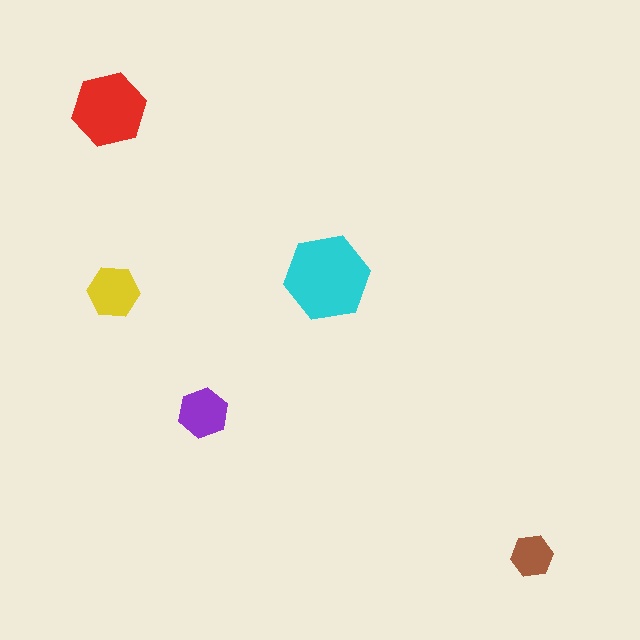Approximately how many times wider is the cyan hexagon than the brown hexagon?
About 2 times wider.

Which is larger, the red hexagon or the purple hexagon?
The red one.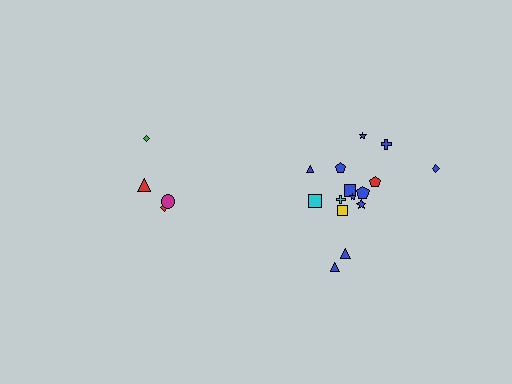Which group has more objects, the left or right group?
The right group.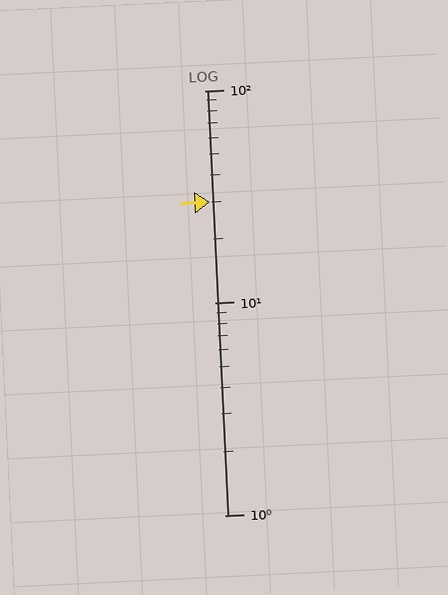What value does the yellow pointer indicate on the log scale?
The pointer indicates approximately 30.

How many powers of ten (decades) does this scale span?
The scale spans 2 decades, from 1 to 100.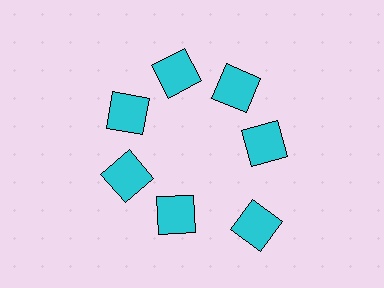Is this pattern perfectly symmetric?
No. The 7 cyan squares are arranged in a ring, but one element near the 5 o'clock position is pushed outward from the center, breaking the 7-fold rotational symmetry.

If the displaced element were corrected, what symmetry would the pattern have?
It would have 7-fold rotational symmetry — the pattern would map onto itself every 51 degrees.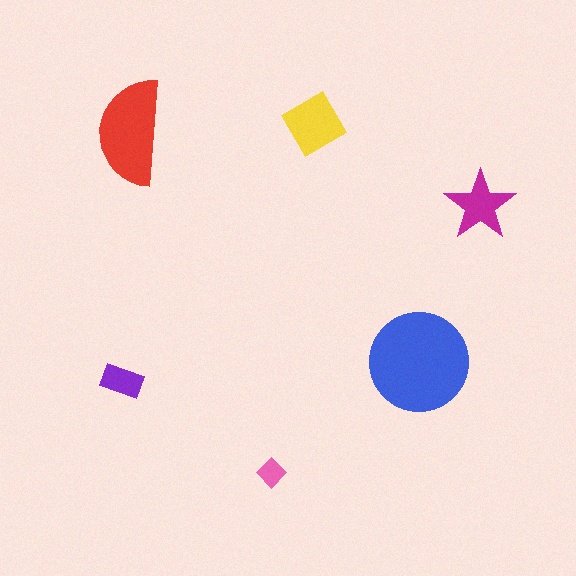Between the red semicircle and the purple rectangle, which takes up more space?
The red semicircle.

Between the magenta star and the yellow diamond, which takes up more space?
The yellow diamond.